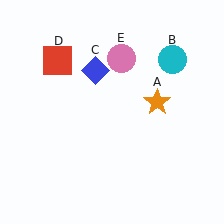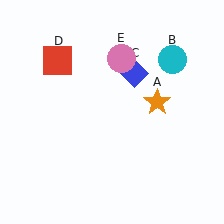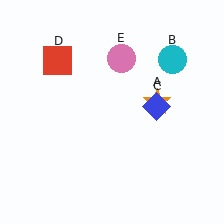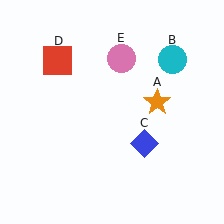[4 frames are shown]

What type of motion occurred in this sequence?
The blue diamond (object C) rotated clockwise around the center of the scene.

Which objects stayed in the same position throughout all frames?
Orange star (object A) and cyan circle (object B) and red square (object D) and pink circle (object E) remained stationary.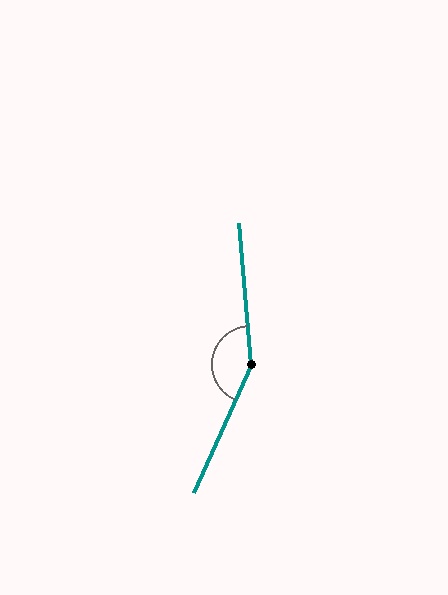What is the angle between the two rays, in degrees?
Approximately 151 degrees.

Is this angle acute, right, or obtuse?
It is obtuse.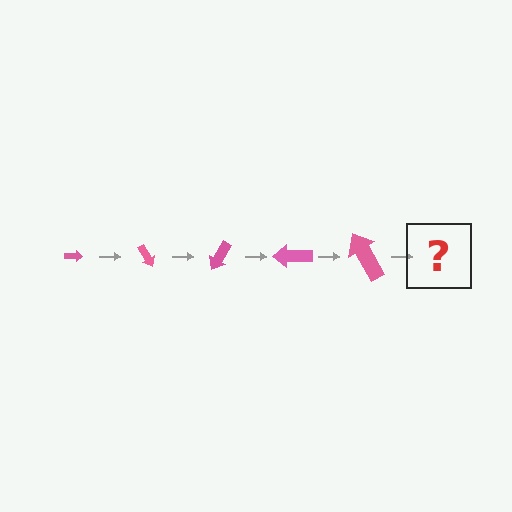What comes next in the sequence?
The next element should be an arrow, larger than the previous one and rotated 300 degrees from the start.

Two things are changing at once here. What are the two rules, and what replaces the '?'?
The two rules are that the arrow grows larger each step and it rotates 60 degrees each step. The '?' should be an arrow, larger than the previous one and rotated 300 degrees from the start.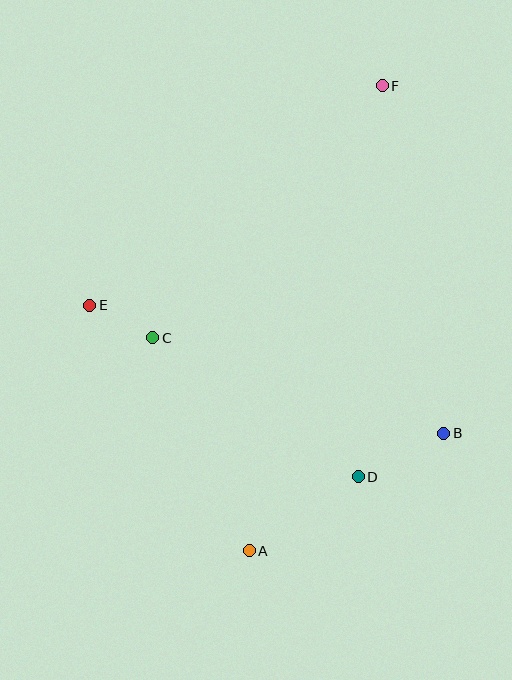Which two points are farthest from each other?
Points A and F are farthest from each other.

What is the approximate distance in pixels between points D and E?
The distance between D and E is approximately 318 pixels.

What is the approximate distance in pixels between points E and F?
The distance between E and F is approximately 366 pixels.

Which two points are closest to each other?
Points C and E are closest to each other.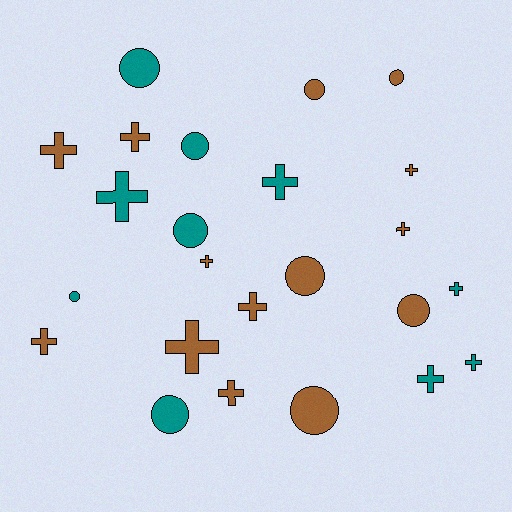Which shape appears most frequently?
Cross, with 14 objects.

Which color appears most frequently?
Brown, with 14 objects.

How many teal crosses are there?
There are 5 teal crosses.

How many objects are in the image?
There are 24 objects.